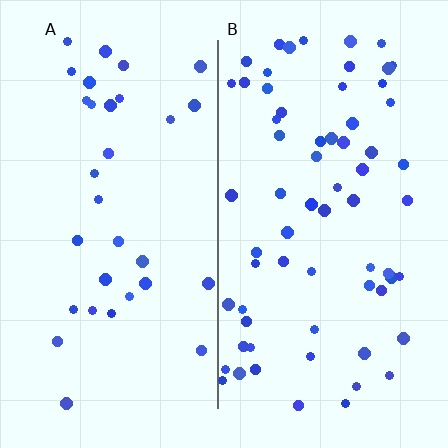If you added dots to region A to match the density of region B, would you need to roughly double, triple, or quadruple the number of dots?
Approximately double.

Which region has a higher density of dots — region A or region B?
B (the right).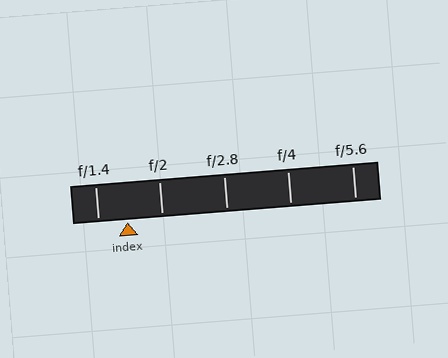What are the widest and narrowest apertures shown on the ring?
The widest aperture shown is f/1.4 and the narrowest is f/5.6.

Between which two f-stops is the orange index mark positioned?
The index mark is between f/1.4 and f/2.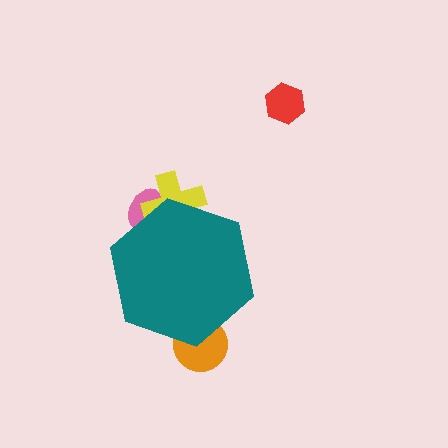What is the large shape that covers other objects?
A teal hexagon.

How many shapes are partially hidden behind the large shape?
3 shapes are partially hidden.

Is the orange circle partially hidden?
Yes, the orange circle is partially hidden behind the teal hexagon.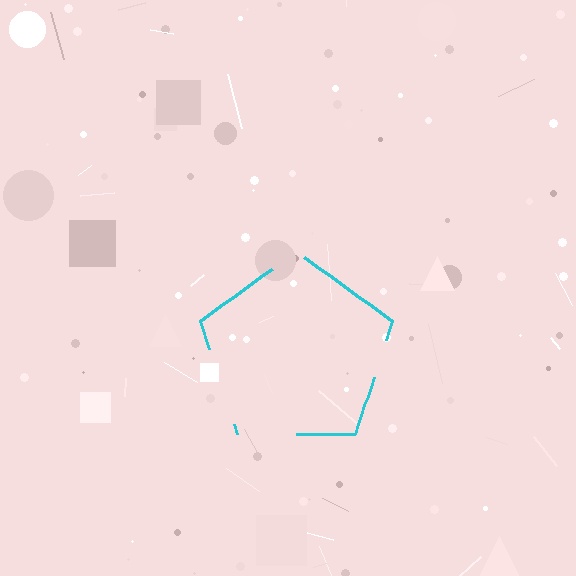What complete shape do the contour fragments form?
The contour fragments form a pentagon.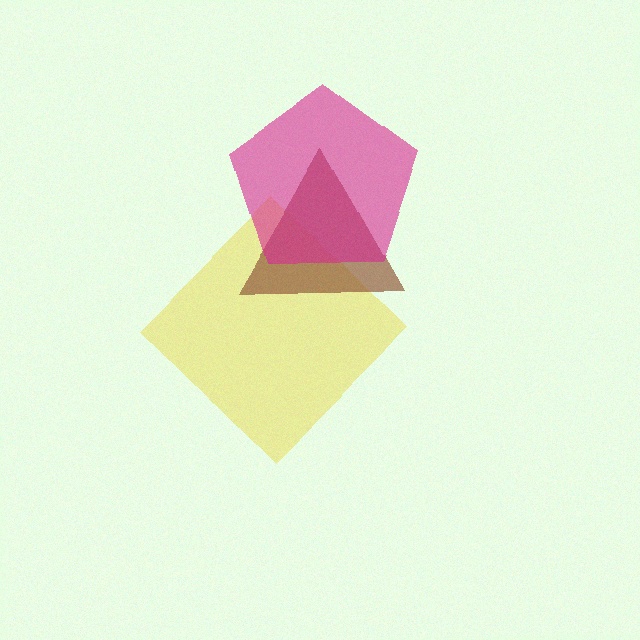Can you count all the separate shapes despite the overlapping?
Yes, there are 3 separate shapes.